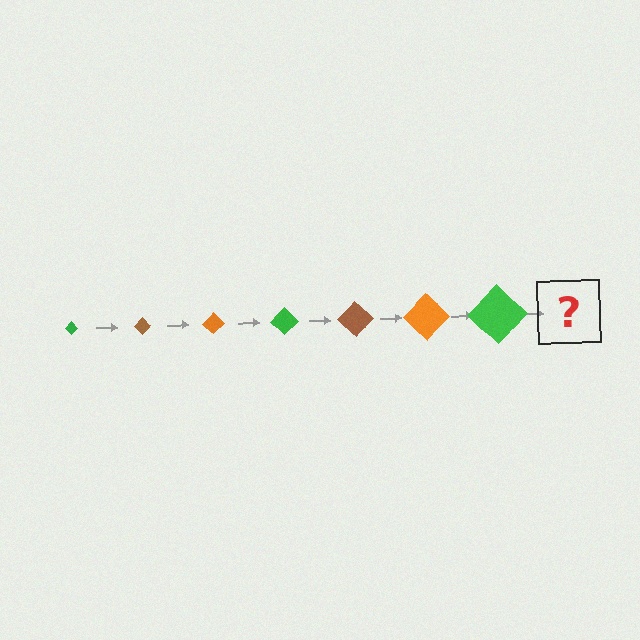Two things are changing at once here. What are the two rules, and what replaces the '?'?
The two rules are that the diamond grows larger each step and the color cycles through green, brown, and orange. The '?' should be a brown diamond, larger than the previous one.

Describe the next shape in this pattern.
It should be a brown diamond, larger than the previous one.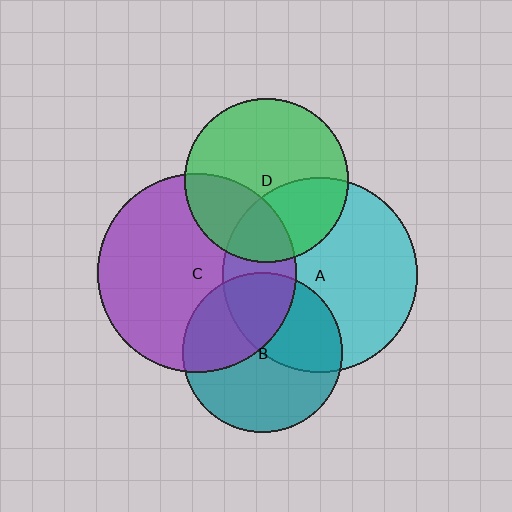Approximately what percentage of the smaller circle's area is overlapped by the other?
Approximately 35%.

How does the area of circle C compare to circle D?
Approximately 1.5 times.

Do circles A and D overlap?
Yes.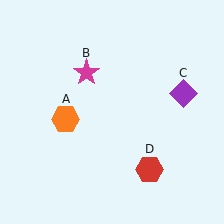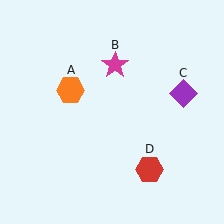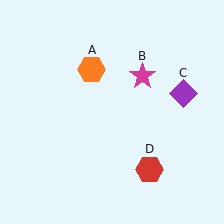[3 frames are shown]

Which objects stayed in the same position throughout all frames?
Purple diamond (object C) and red hexagon (object D) remained stationary.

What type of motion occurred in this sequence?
The orange hexagon (object A), magenta star (object B) rotated clockwise around the center of the scene.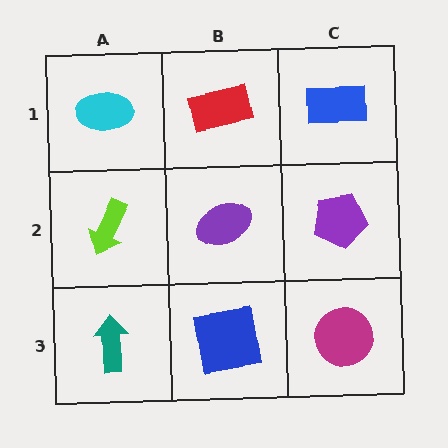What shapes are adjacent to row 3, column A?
A lime arrow (row 2, column A), a blue square (row 3, column B).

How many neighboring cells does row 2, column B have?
4.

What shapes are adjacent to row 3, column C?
A purple pentagon (row 2, column C), a blue square (row 3, column B).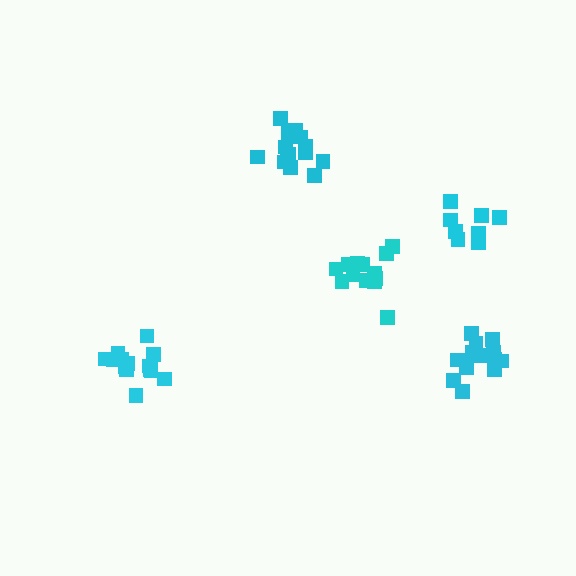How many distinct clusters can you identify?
There are 5 distinct clusters.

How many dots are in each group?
Group 1: 14 dots, Group 2: 13 dots, Group 3: 14 dots, Group 4: 8 dots, Group 5: 14 dots (63 total).